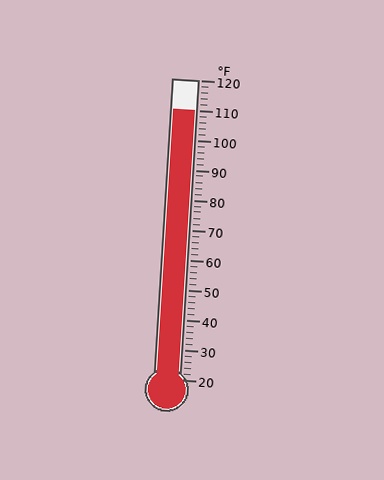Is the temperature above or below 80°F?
The temperature is above 80°F.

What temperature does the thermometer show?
The thermometer shows approximately 110°F.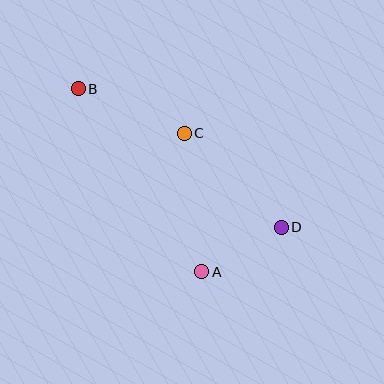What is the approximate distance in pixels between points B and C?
The distance between B and C is approximately 115 pixels.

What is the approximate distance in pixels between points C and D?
The distance between C and D is approximately 135 pixels.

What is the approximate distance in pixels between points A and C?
The distance between A and C is approximately 140 pixels.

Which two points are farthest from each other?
Points B and D are farthest from each other.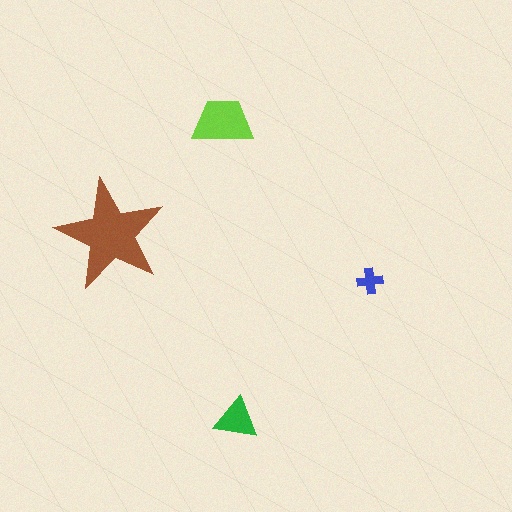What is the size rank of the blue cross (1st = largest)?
4th.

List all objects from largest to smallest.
The brown star, the lime trapezoid, the green triangle, the blue cross.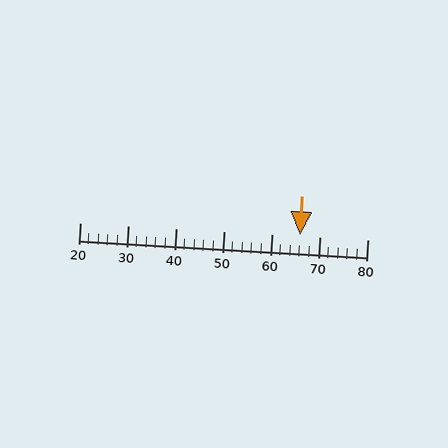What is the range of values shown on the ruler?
The ruler shows values from 20 to 80.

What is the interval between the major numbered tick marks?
The major tick marks are spaced 10 units apart.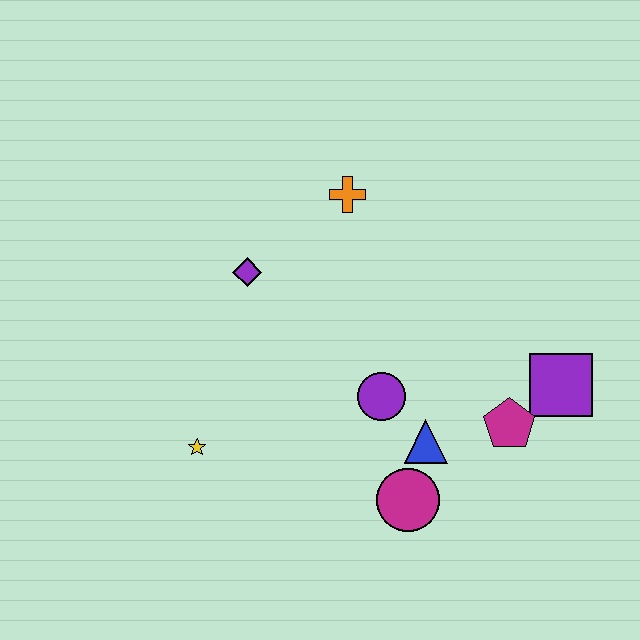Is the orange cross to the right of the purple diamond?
Yes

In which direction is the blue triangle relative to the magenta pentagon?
The blue triangle is to the left of the magenta pentagon.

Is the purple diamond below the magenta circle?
No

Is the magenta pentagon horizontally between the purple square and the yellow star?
Yes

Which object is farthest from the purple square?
The yellow star is farthest from the purple square.